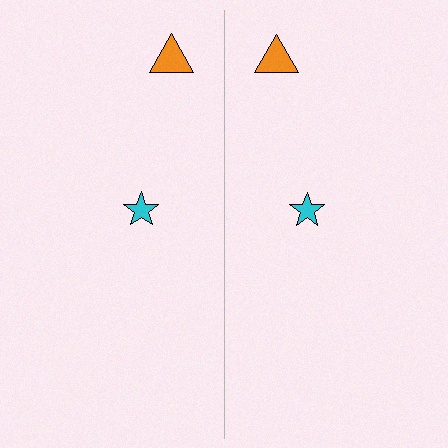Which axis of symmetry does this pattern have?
The pattern has a vertical axis of symmetry running through the center of the image.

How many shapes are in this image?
There are 4 shapes in this image.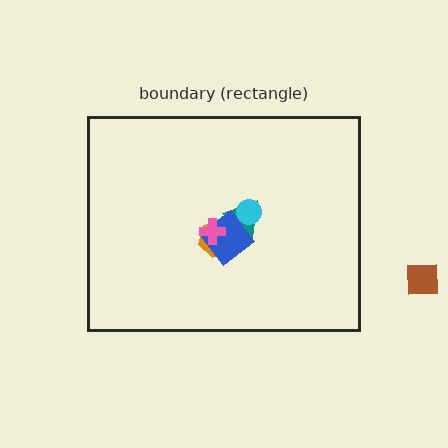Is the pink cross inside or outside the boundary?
Inside.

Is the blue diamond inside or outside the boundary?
Inside.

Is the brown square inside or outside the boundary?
Outside.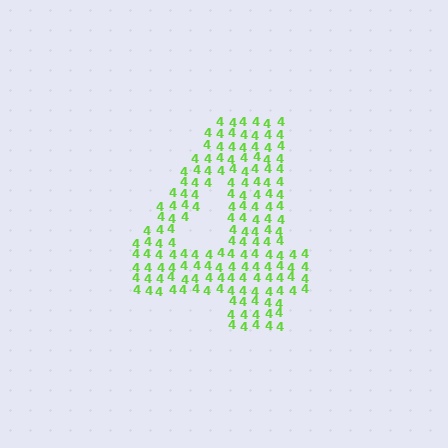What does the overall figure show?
The overall figure shows the digit 4.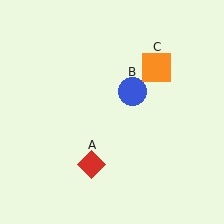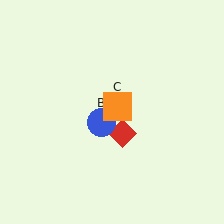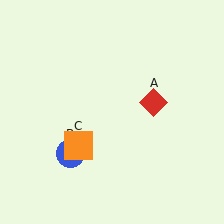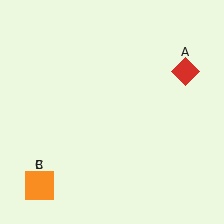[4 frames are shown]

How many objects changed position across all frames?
3 objects changed position: red diamond (object A), blue circle (object B), orange square (object C).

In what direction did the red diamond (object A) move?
The red diamond (object A) moved up and to the right.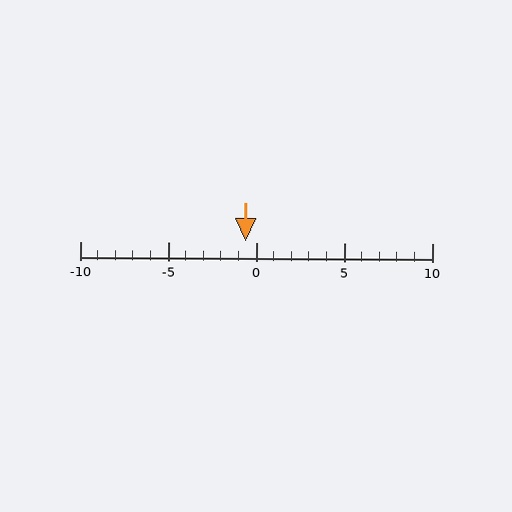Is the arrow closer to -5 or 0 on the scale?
The arrow is closer to 0.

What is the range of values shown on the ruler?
The ruler shows values from -10 to 10.